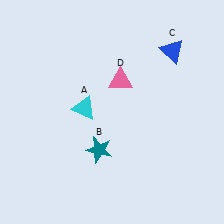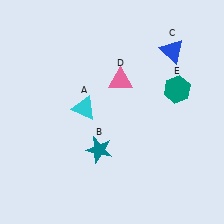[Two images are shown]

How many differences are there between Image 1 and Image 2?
There is 1 difference between the two images.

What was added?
A teal hexagon (E) was added in Image 2.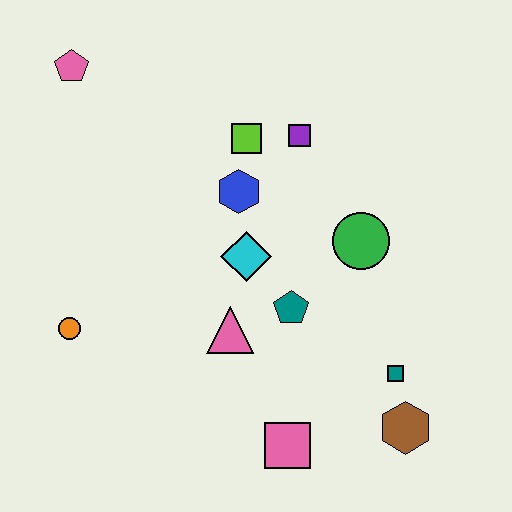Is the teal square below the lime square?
Yes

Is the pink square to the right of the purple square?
No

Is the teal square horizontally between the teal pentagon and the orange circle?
No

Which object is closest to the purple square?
The lime square is closest to the purple square.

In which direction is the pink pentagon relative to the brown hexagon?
The pink pentagon is above the brown hexagon.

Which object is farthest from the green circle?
The pink pentagon is farthest from the green circle.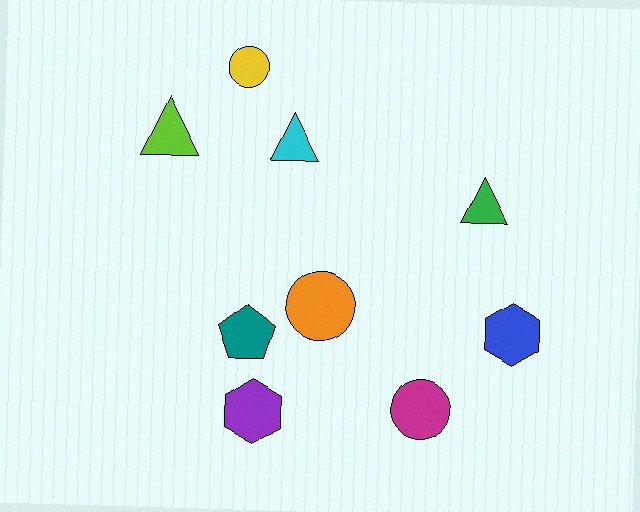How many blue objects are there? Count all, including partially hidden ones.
There is 1 blue object.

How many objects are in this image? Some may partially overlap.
There are 9 objects.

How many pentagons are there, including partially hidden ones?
There is 1 pentagon.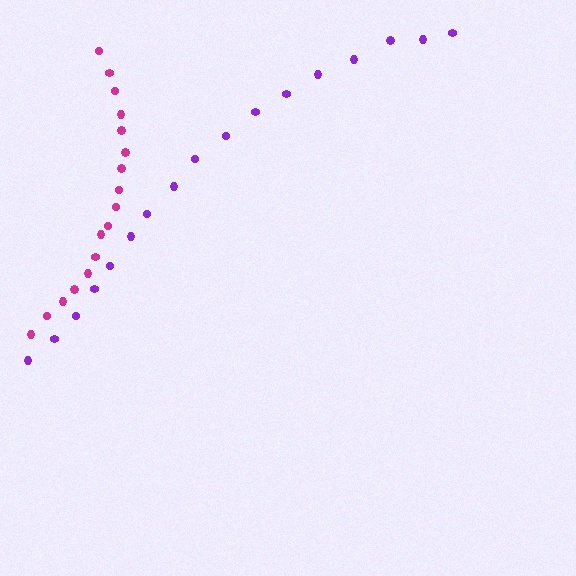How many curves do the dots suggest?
There are 2 distinct paths.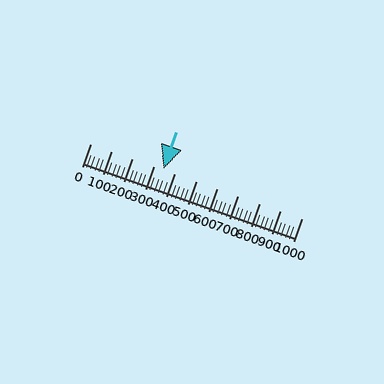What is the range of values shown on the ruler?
The ruler shows values from 0 to 1000.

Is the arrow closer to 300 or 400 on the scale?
The arrow is closer to 300.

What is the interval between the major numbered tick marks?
The major tick marks are spaced 100 units apart.